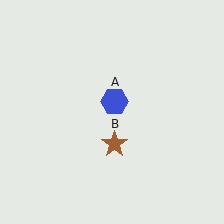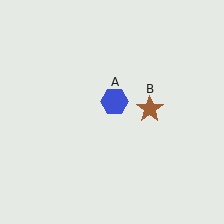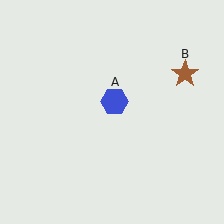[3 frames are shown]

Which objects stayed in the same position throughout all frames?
Blue hexagon (object A) remained stationary.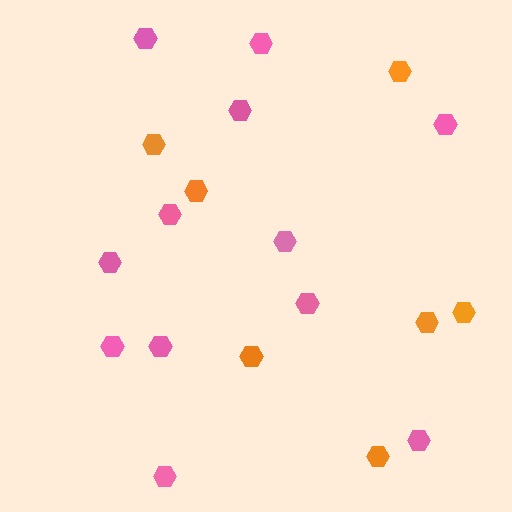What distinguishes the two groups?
There are 2 groups: one group of orange hexagons (7) and one group of pink hexagons (12).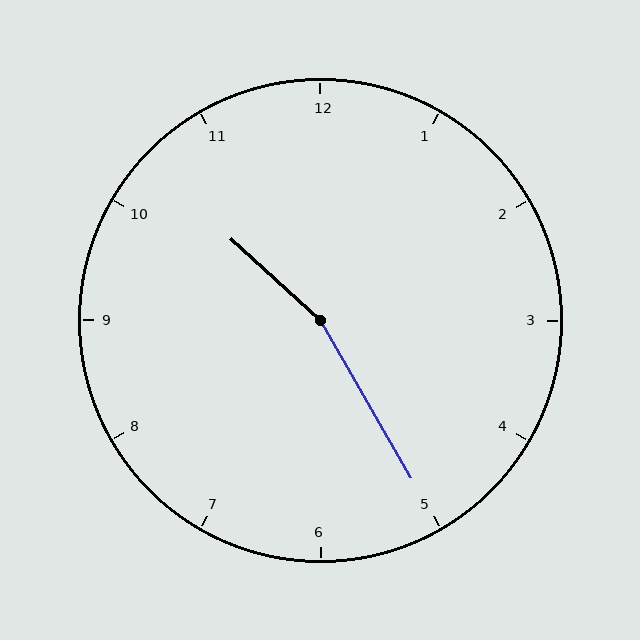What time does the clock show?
10:25.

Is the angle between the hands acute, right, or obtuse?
It is obtuse.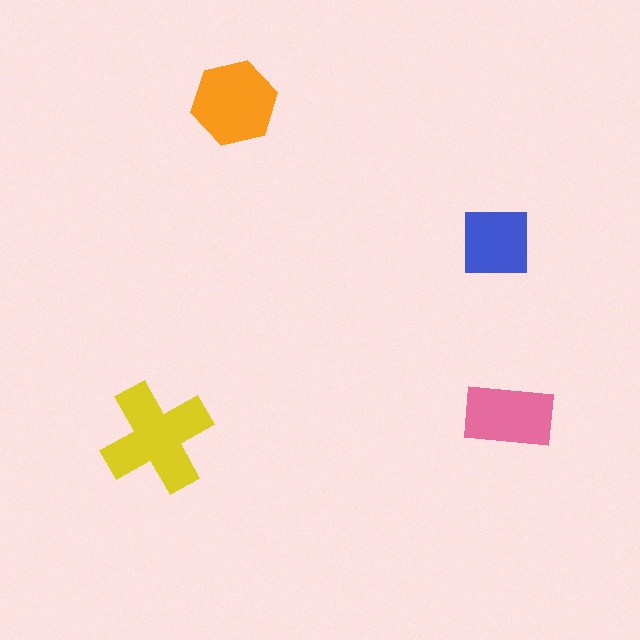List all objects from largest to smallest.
The yellow cross, the orange hexagon, the pink rectangle, the blue square.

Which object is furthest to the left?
The yellow cross is leftmost.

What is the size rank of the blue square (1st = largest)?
4th.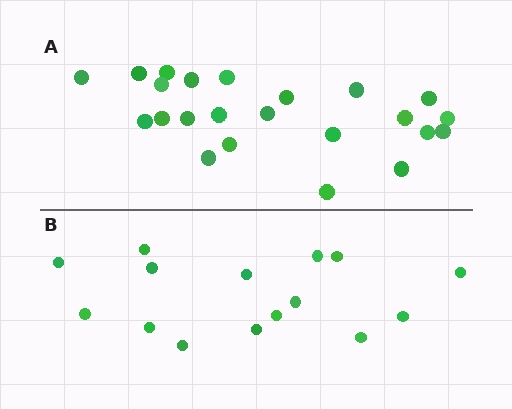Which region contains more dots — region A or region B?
Region A (the top region) has more dots.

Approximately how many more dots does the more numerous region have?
Region A has roughly 8 or so more dots than region B.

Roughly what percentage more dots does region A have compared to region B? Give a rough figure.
About 55% more.